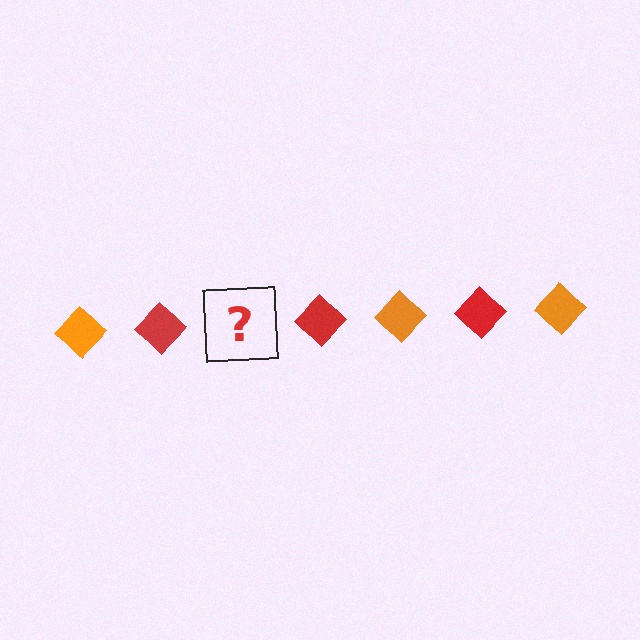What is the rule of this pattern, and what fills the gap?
The rule is that the pattern cycles through orange, red diamonds. The gap should be filled with an orange diamond.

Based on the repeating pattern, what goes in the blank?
The blank should be an orange diamond.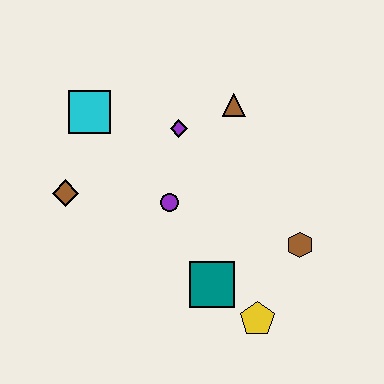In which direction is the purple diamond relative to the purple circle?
The purple diamond is above the purple circle.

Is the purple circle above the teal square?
Yes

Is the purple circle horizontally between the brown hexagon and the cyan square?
Yes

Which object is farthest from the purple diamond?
The yellow pentagon is farthest from the purple diamond.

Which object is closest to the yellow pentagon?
The teal square is closest to the yellow pentagon.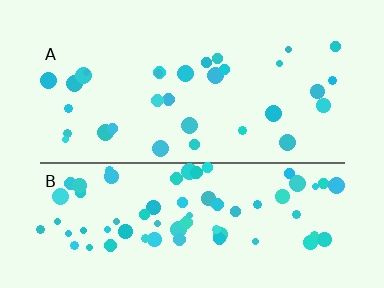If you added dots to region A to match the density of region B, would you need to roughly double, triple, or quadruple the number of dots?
Approximately double.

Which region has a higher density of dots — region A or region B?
B (the bottom).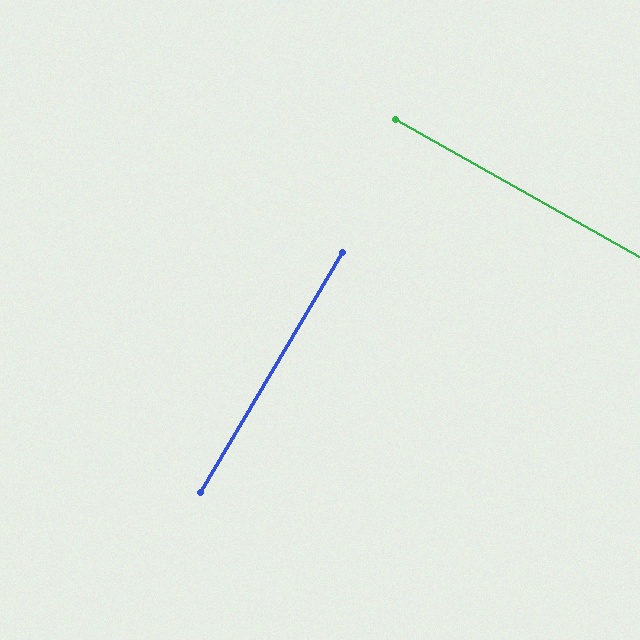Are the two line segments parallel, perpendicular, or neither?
Perpendicular — they meet at approximately 89°.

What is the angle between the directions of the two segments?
Approximately 89 degrees.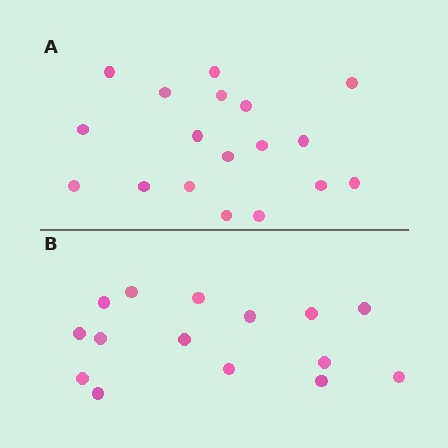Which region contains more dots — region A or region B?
Region A (the top region) has more dots.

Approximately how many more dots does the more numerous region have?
Region A has just a few more — roughly 2 or 3 more dots than region B.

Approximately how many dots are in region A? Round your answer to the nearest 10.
About 20 dots. (The exact count is 18, which rounds to 20.)